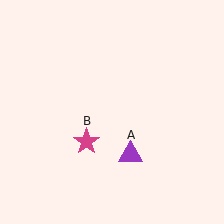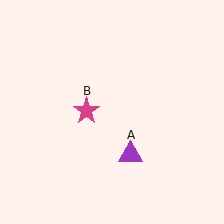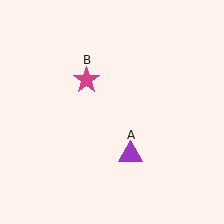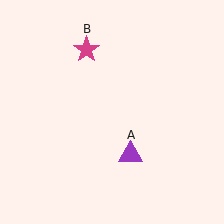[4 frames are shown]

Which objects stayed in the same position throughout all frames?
Purple triangle (object A) remained stationary.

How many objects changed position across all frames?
1 object changed position: magenta star (object B).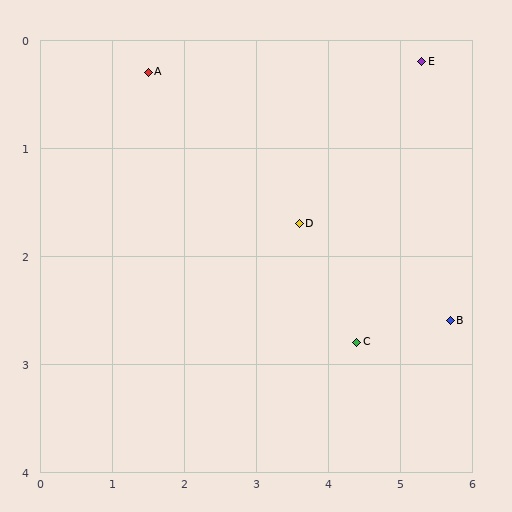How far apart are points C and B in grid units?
Points C and B are about 1.3 grid units apart.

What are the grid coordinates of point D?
Point D is at approximately (3.6, 1.7).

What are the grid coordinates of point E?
Point E is at approximately (5.3, 0.2).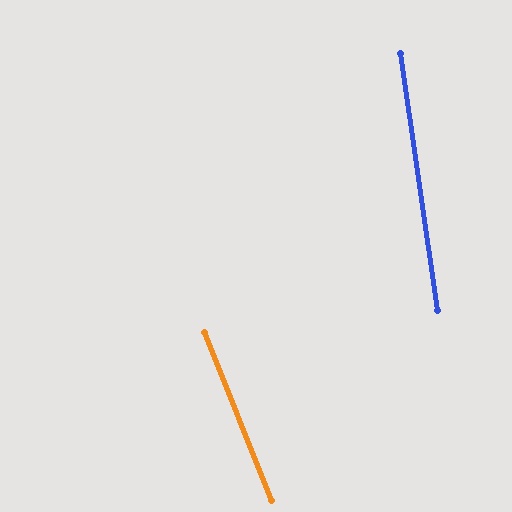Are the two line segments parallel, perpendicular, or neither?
Neither parallel nor perpendicular — they differ by about 13°.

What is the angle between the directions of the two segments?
Approximately 13 degrees.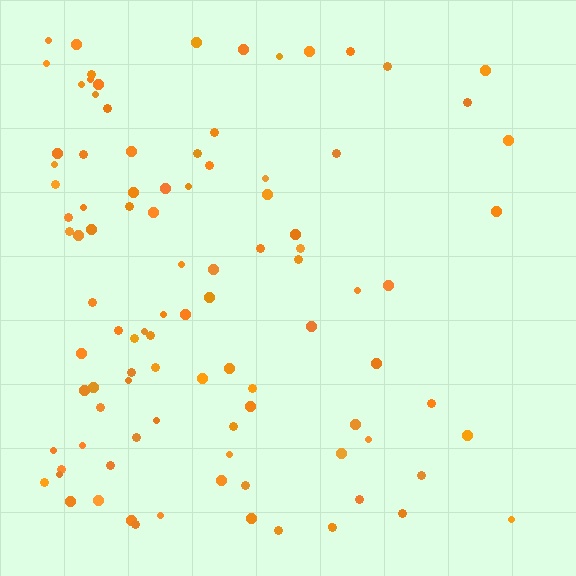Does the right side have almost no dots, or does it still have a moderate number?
Still a moderate number, just noticeably fewer than the left.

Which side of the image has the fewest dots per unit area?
The right.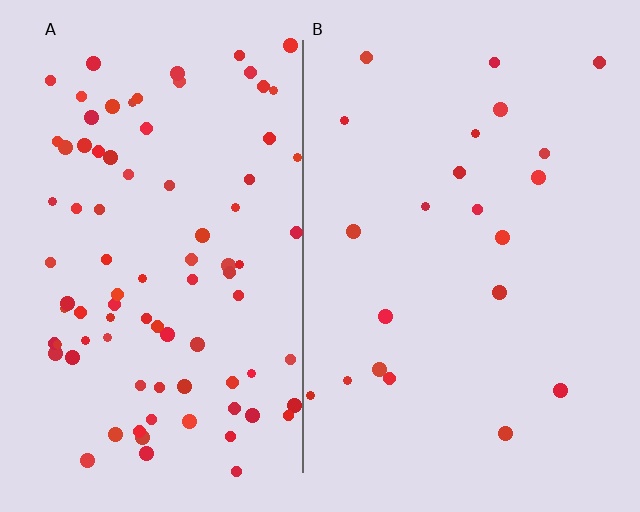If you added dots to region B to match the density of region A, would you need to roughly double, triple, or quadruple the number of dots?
Approximately quadruple.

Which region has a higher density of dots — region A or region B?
A (the left).